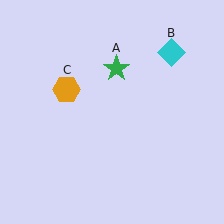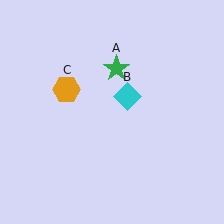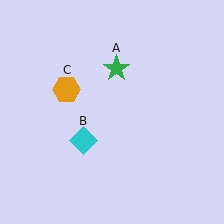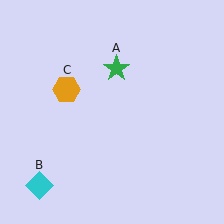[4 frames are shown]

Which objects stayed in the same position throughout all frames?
Green star (object A) and orange hexagon (object C) remained stationary.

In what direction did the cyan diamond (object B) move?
The cyan diamond (object B) moved down and to the left.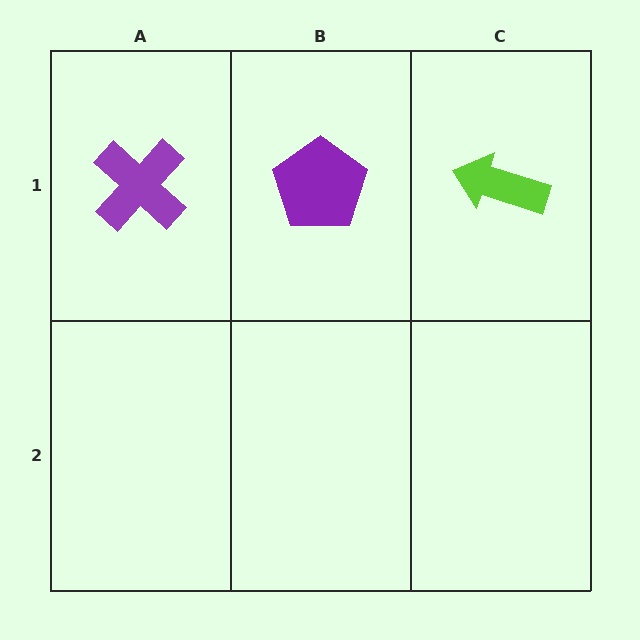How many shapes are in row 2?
0 shapes.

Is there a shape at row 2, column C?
No, that cell is empty.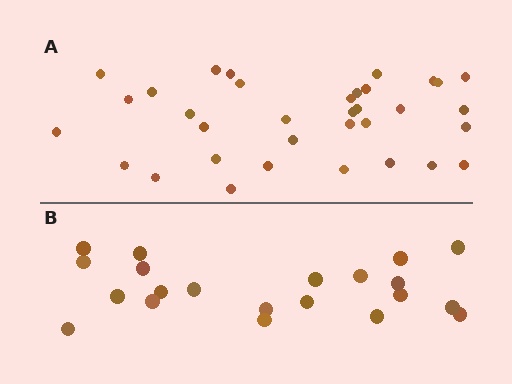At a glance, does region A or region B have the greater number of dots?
Region A (the top region) has more dots.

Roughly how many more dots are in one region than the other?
Region A has approximately 15 more dots than region B.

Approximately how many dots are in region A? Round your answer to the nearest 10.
About 30 dots. (The exact count is 34, which rounds to 30.)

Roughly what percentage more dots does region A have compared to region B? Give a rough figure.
About 60% more.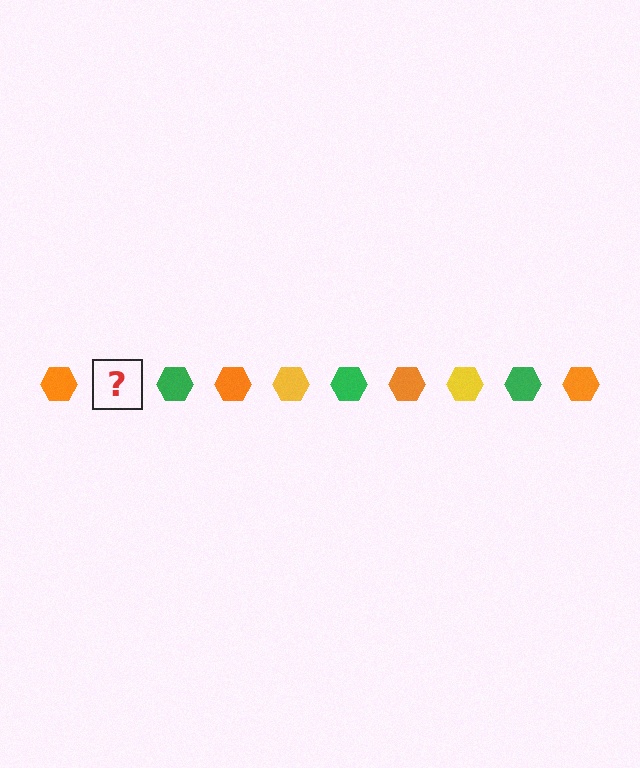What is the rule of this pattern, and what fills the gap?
The rule is that the pattern cycles through orange, yellow, green hexagons. The gap should be filled with a yellow hexagon.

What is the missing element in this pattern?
The missing element is a yellow hexagon.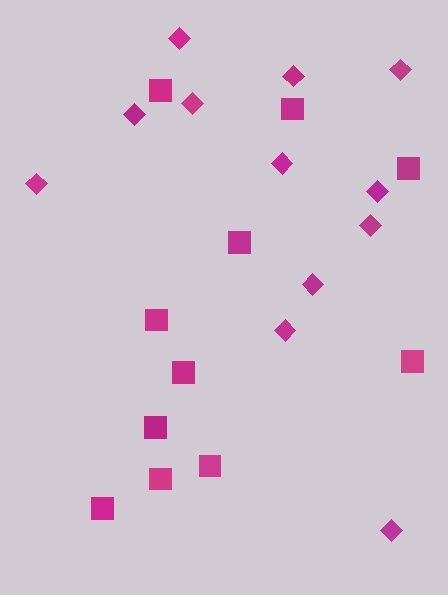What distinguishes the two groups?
There are 2 groups: one group of diamonds (12) and one group of squares (11).